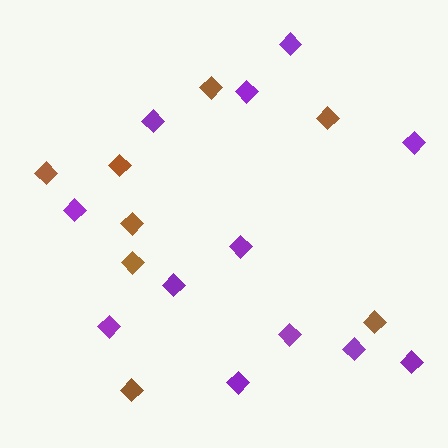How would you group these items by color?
There are 2 groups: one group of purple diamonds (12) and one group of brown diamonds (8).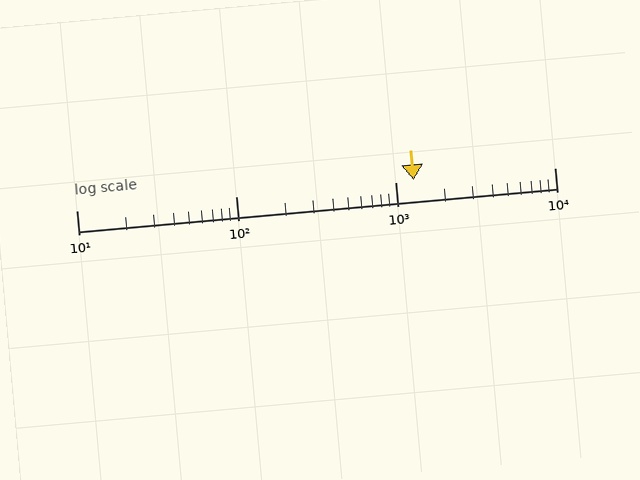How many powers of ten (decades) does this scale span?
The scale spans 3 decades, from 10 to 10000.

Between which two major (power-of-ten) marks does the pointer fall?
The pointer is between 1000 and 10000.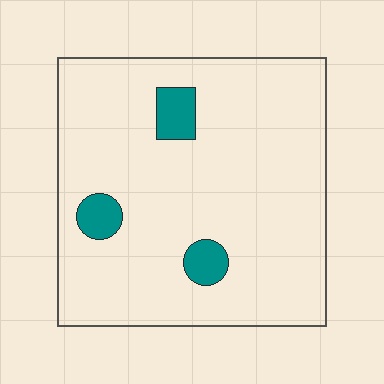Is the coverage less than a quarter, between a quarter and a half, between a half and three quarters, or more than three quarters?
Less than a quarter.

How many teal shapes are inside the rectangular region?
3.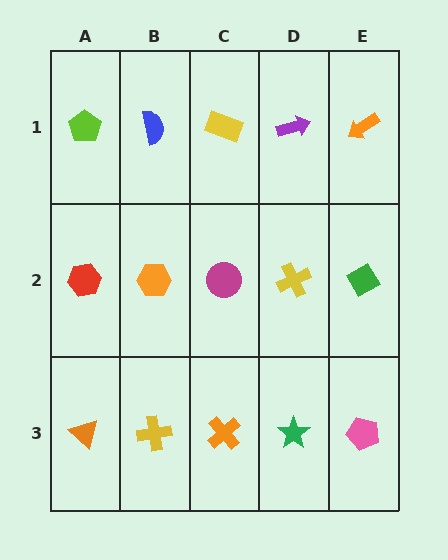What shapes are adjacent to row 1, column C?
A magenta circle (row 2, column C), a blue semicircle (row 1, column B), a purple arrow (row 1, column D).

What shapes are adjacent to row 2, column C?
A yellow rectangle (row 1, column C), an orange cross (row 3, column C), an orange hexagon (row 2, column B), a yellow cross (row 2, column D).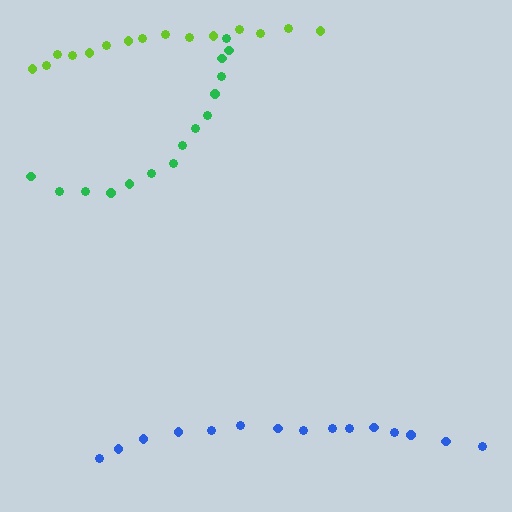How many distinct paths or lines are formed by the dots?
There are 3 distinct paths.